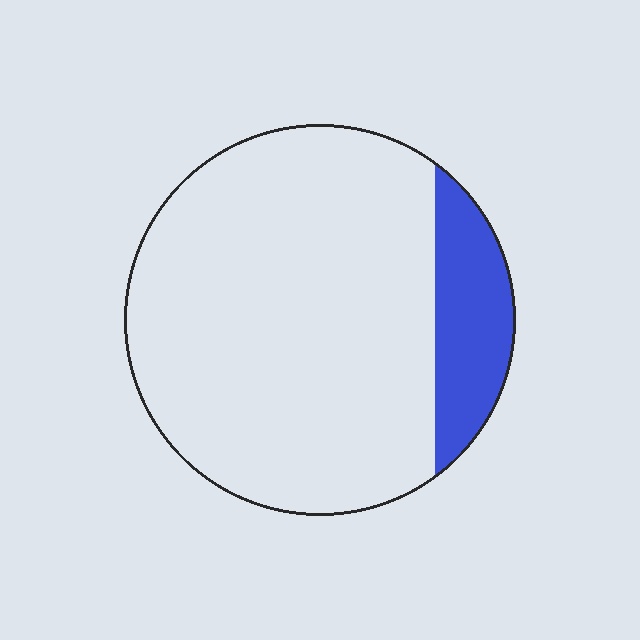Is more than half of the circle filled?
No.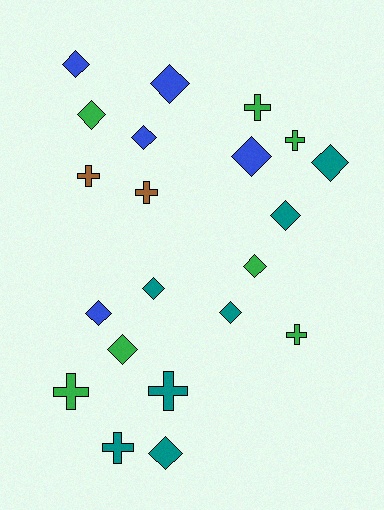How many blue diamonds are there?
There are 5 blue diamonds.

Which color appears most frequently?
Green, with 7 objects.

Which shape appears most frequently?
Diamond, with 13 objects.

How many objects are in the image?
There are 21 objects.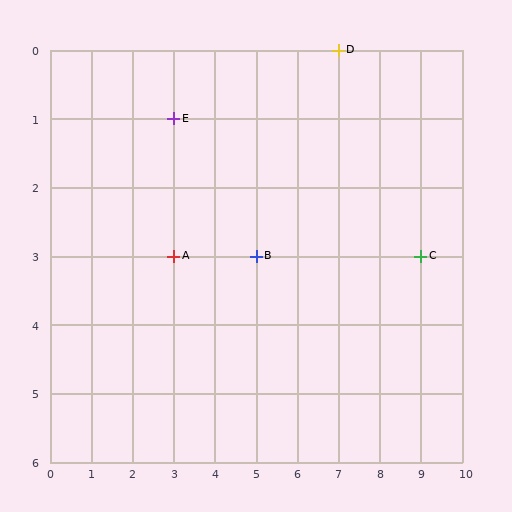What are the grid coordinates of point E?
Point E is at grid coordinates (3, 1).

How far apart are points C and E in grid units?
Points C and E are 6 columns and 2 rows apart (about 6.3 grid units diagonally).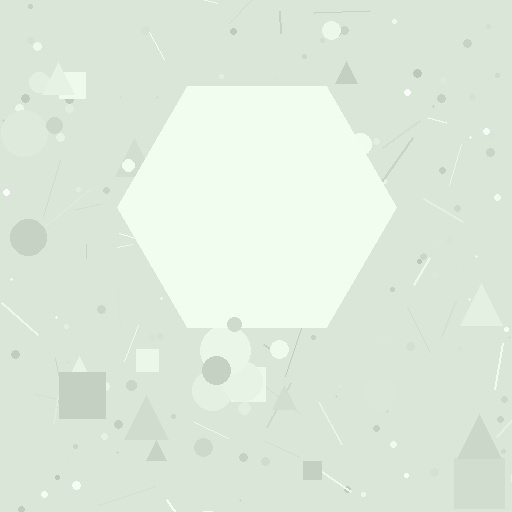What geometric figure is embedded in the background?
A hexagon is embedded in the background.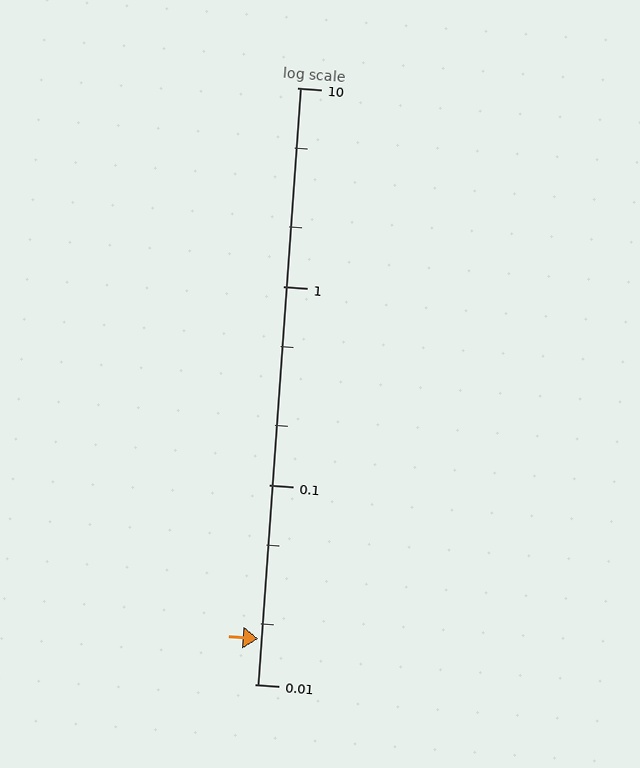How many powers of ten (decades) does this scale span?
The scale spans 3 decades, from 0.01 to 10.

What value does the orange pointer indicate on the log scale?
The pointer indicates approximately 0.017.